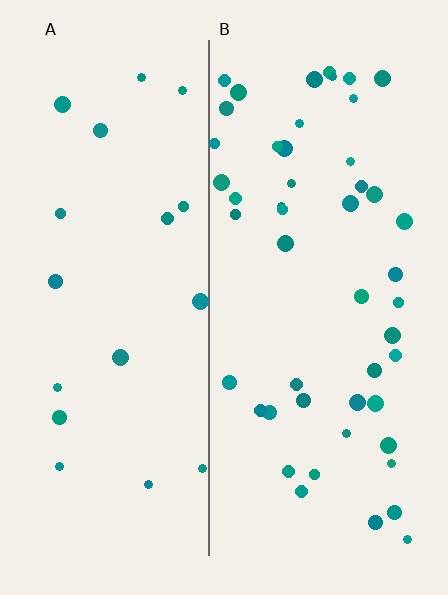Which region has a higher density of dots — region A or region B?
B (the right).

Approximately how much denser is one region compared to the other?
Approximately 2.6× — region B over region A.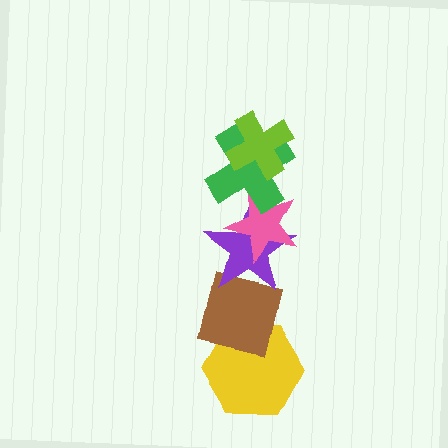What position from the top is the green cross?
The green cross is 2nd from the top.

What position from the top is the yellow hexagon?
The yellow hexagon is 6th from the top.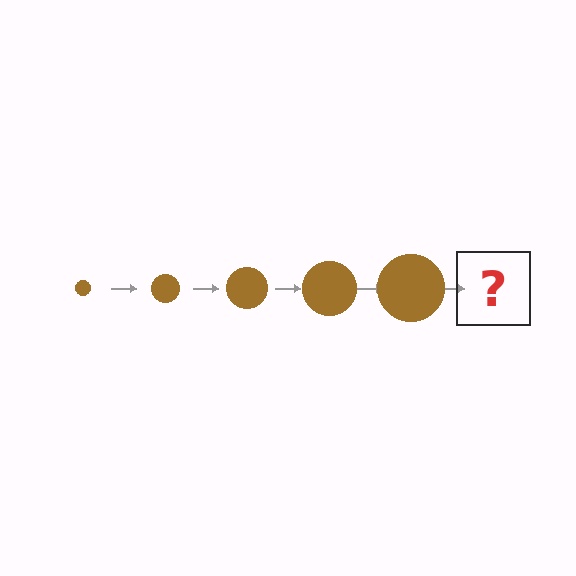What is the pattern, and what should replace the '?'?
The pattern is that the circle gets progressively larger each step. The '?' should be a brown circle, larger than the previous one.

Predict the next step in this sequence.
The next step is a brown circle, larger than the previous one.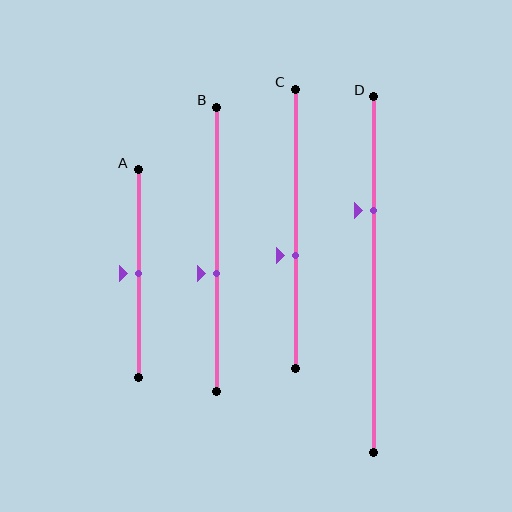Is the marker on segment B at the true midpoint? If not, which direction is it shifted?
No, the marker on segment B is shifted downward by about 8% of the segment length.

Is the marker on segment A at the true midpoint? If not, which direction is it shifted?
Yes, the marker on segment A is at the true midpoint.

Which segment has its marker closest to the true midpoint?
Segment A has its marker closest to the true midpoint.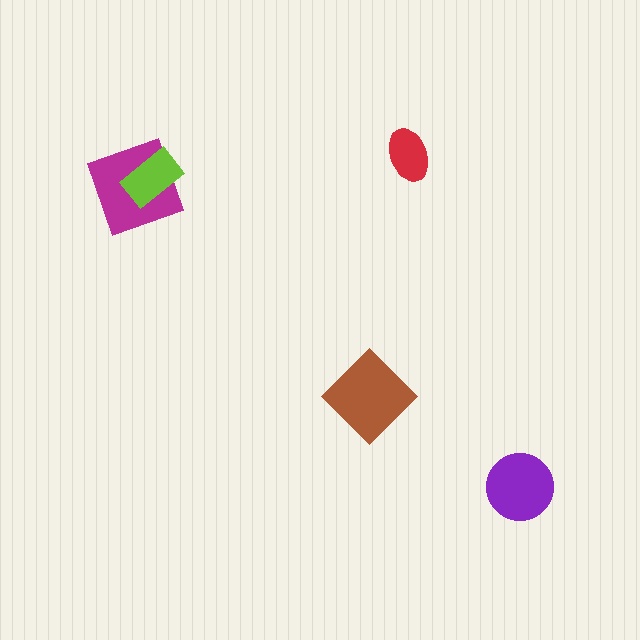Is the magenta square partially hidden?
Yes, it is partially covered by another shape.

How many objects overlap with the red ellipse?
0 objects overlap with the red ellipse.